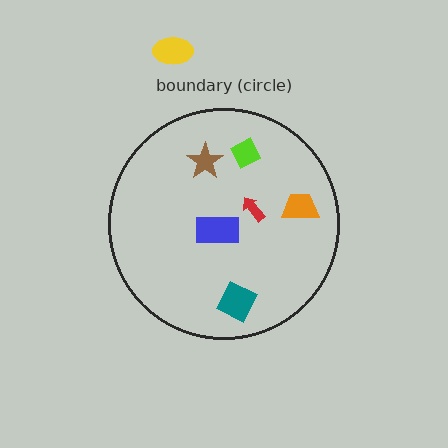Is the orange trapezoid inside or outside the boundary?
Inside.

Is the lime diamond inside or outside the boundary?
Inside.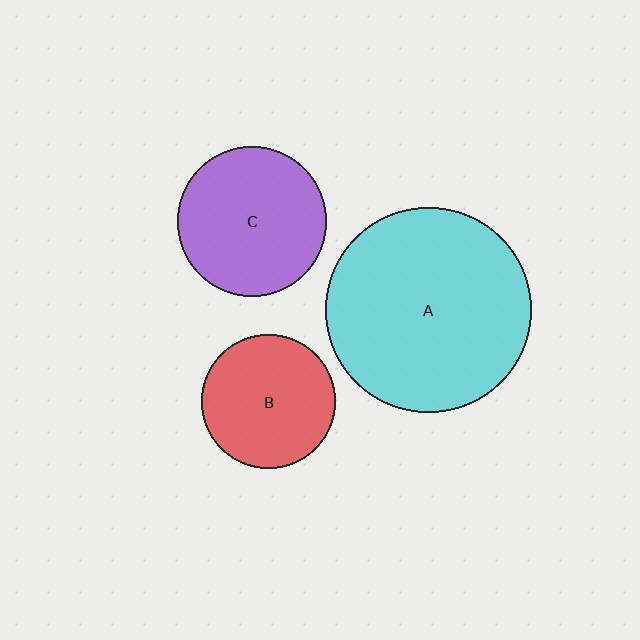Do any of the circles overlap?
No, none of the circles overlap.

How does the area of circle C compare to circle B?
Approximately 1.2 times.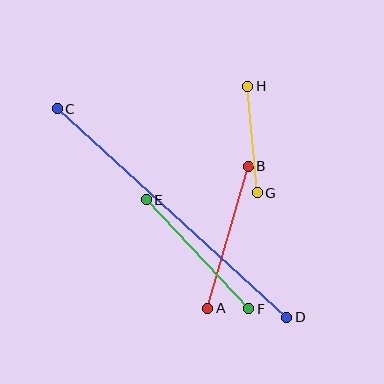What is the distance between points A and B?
The distance is approximately 147 pixels.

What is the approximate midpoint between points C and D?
The midpoint is at approximately (172, 213) pixels.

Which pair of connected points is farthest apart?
Points C and D are farthest apart.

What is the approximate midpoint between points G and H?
The midpoint is at approximately (253, 140) pixels.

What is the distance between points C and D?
The distance is approximately 310 pixels.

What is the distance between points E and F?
The distance is approximately 150 pixels.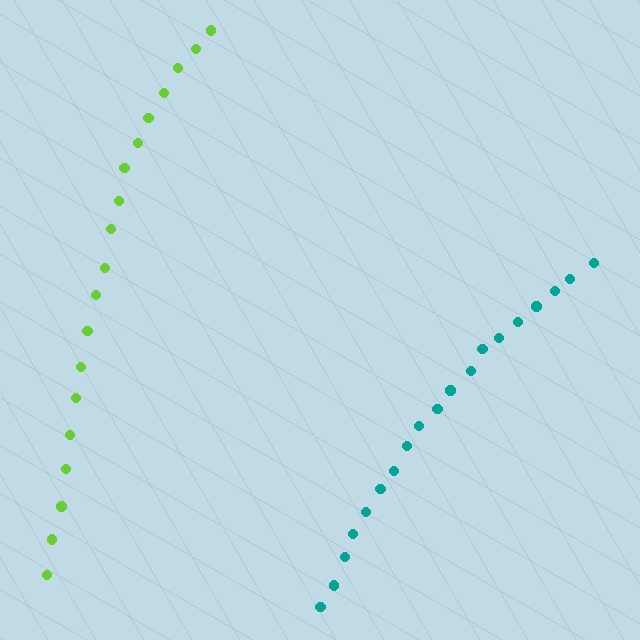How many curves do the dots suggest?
There are 2 distinct paths.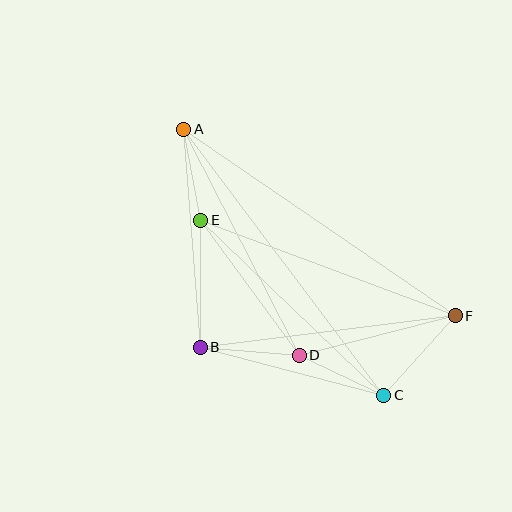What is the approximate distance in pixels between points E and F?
The distance between E and F is approximately 272 pixels.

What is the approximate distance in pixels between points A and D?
The distance between A and D is approximately 254 pixels.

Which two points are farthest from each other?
Points A and C are farthest from each other.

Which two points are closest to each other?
Points A and E are closest to each other.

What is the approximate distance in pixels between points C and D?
The distance between C and D is approximately 94 pixels.